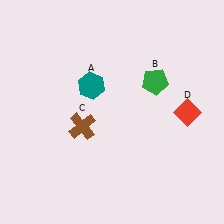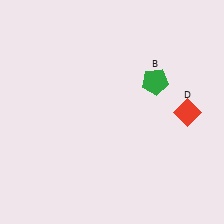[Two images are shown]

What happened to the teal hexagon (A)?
The teal hexagon (A) was removed in Image 2. It was in the top-left area of Image 1.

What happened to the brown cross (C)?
The brown cross (C) was removed in Image 2. It was in the bottom-left area of Image 1.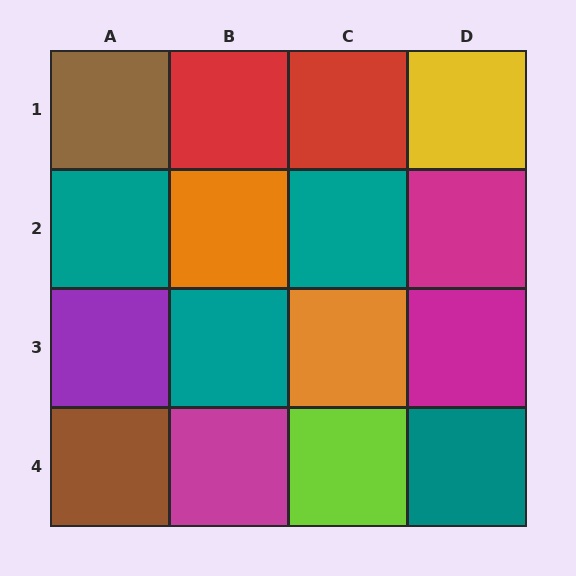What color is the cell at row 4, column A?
Brown.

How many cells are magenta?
3 cells are magenta.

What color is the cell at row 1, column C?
Red.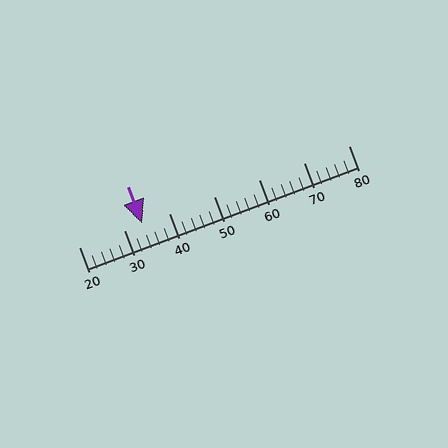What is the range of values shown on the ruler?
The ruler shows values from 20 to 80.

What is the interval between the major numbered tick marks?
The major tick marks are spaced 10 units apart.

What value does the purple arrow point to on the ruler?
The purple arrow points to approximately 34.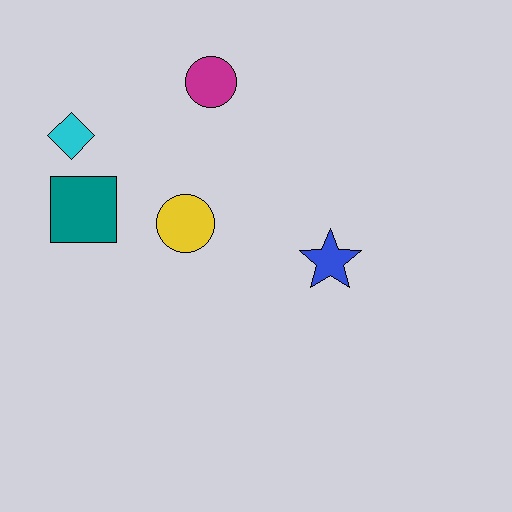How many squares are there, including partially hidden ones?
There is 1 square.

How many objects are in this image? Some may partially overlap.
There are 5 objects.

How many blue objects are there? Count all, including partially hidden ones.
There is 1 blue object.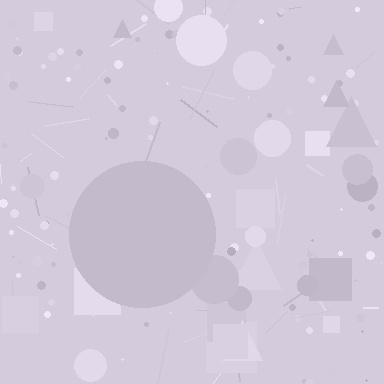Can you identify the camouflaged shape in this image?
The camouflaged shape is a circle.